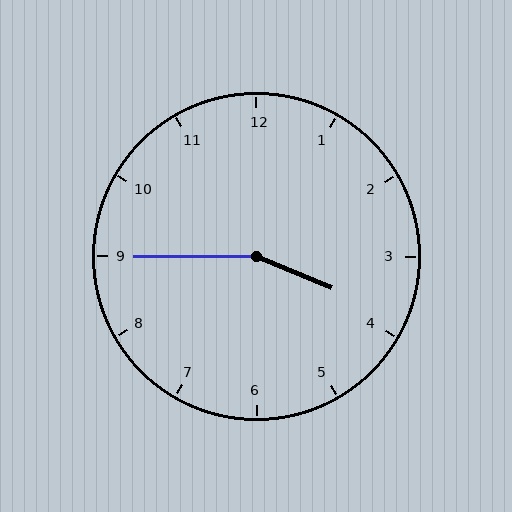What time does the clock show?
3:45.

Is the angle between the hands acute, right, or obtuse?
It is obtuse.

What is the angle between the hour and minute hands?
Approximately 158 degrees.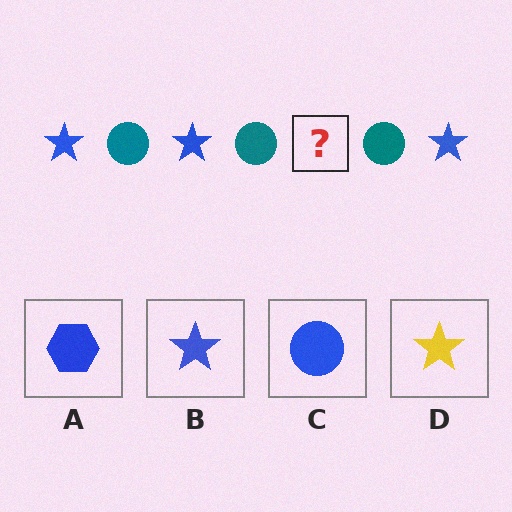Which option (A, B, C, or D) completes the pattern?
B.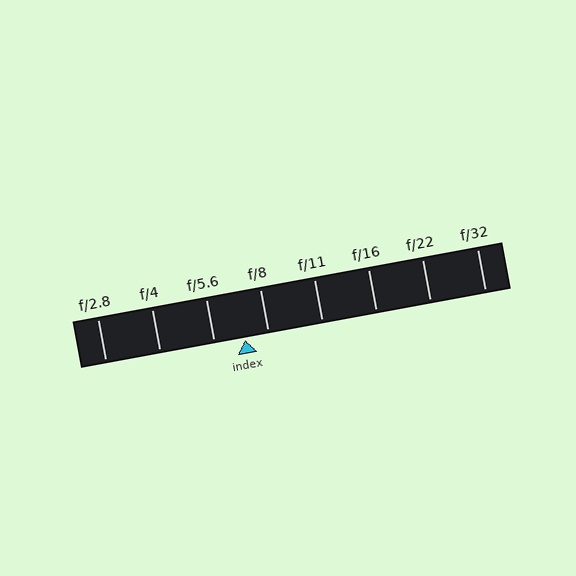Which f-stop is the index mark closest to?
The index mark is closest to f/8.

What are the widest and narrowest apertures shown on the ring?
The widest aperture shown is f/2.8 and the narrowest is f/32.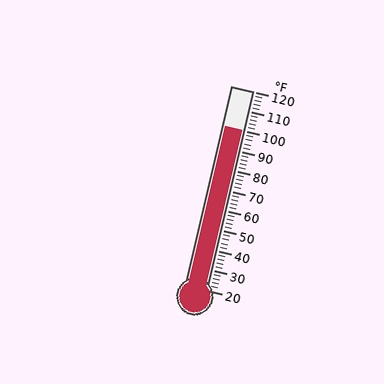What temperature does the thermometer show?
The thermometer shows approximately 100°F.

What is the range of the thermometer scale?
The thermometer scale ranges from 20°F to 120°F.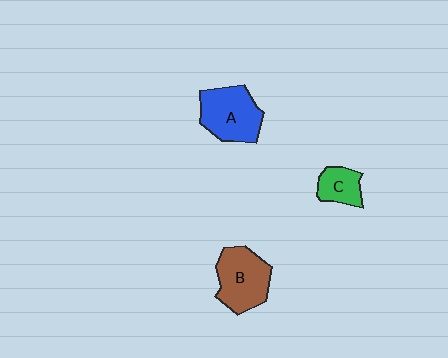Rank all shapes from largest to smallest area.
From largest to smallest: B (brown), A (blue), C (green).